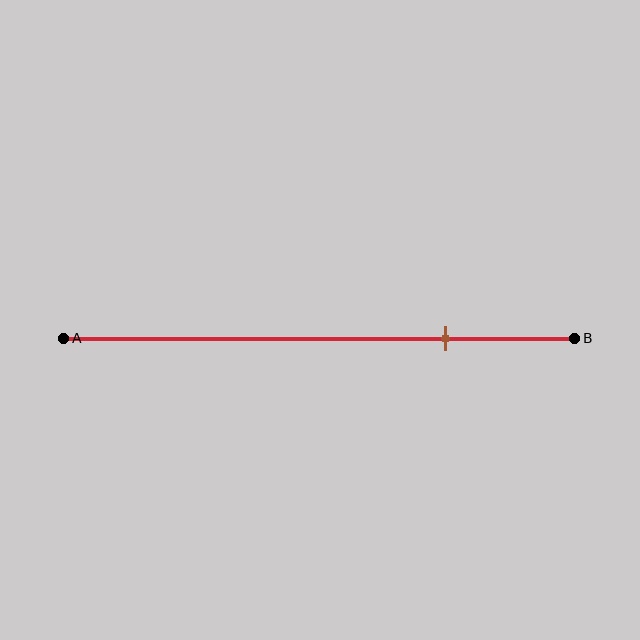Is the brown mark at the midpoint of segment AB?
No, the mark is at about 75% from A, not at the 50% midpoint.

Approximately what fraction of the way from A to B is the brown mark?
The brown mark is approximately 75% of the way from A to B.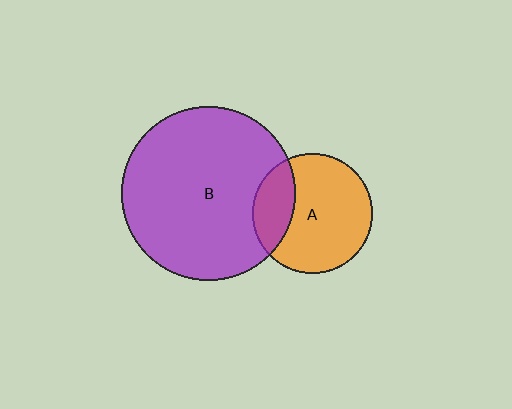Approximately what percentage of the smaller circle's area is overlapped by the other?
Approximately 25%.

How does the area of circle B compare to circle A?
Approximately 2.1 times.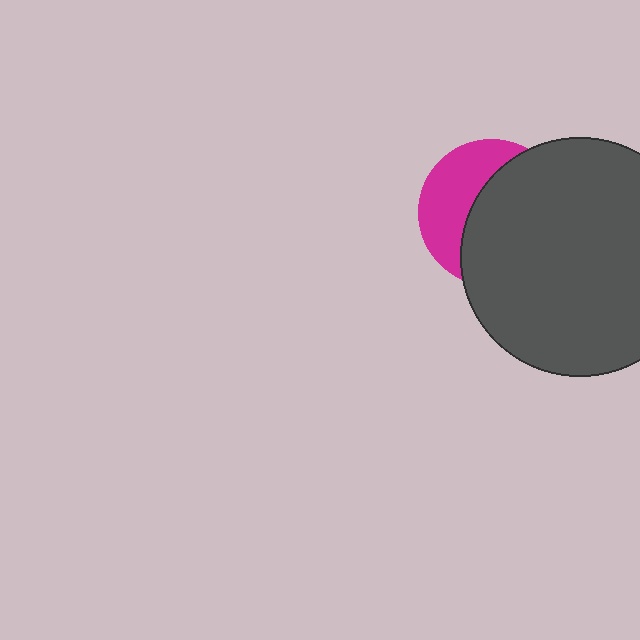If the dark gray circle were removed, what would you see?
You would see the complete magenta circle.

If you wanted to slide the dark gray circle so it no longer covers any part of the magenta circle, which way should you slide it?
Slide it right — that is the most direct way to separate the two shapes.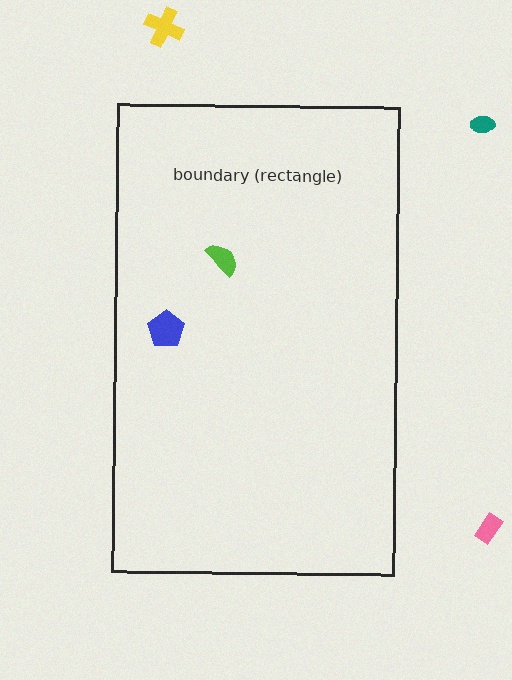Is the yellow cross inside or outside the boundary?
Outside.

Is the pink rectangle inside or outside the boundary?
Outside.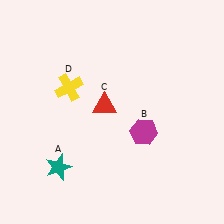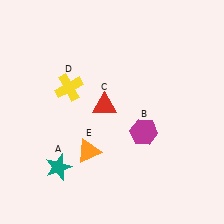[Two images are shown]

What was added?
An orange triangle (E) was added in Image 2.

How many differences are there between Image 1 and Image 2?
There is 1 difference between the two images.